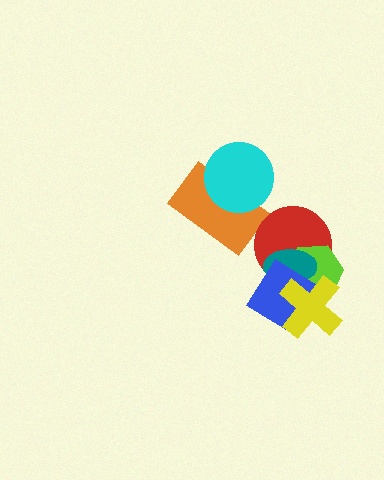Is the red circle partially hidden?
Yes, it is partially covered by another shape.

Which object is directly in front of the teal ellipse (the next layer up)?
The blue diamond is directly in front of the teal ellipse.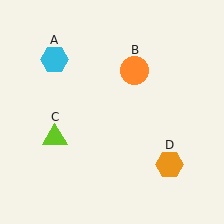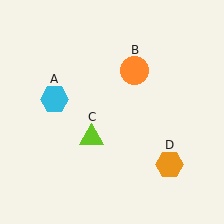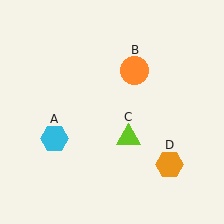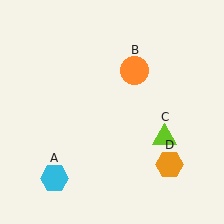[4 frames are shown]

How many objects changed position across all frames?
2 objects changed position: cyan hexagon (object A), lime triangle (object C).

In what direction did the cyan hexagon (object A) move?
The cyan hexagon (object A) moved down.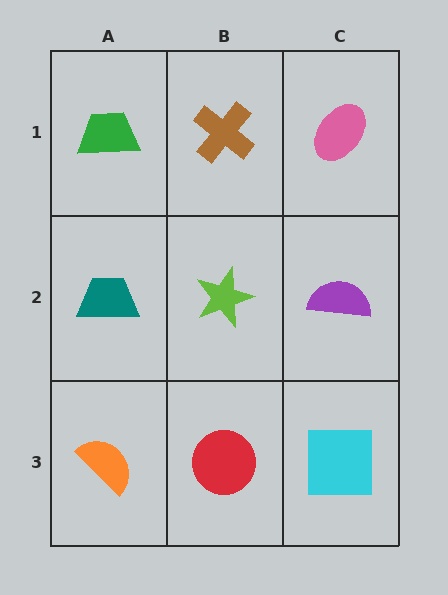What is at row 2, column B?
A lime star.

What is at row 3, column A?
An orange semicircle.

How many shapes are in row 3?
3 shapes.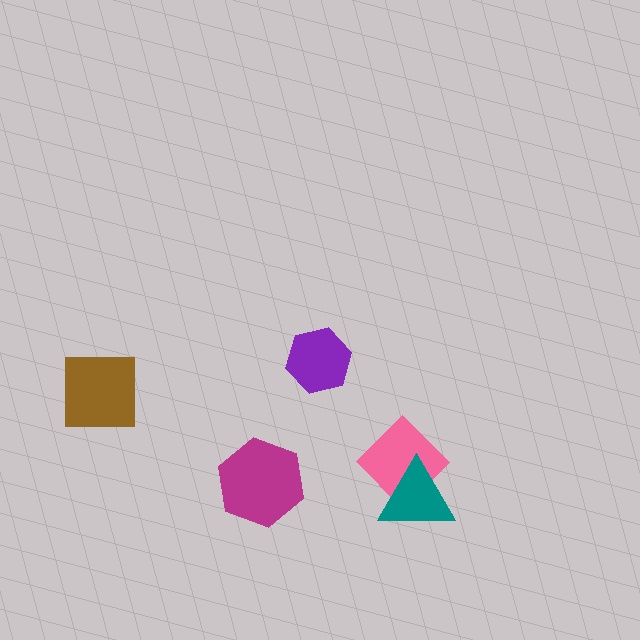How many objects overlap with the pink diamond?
1 object overlaps with the pink diamond.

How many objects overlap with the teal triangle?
1 object overlaps with the teal triangle.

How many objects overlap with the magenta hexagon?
0 objects overlap with the magenta hexagon.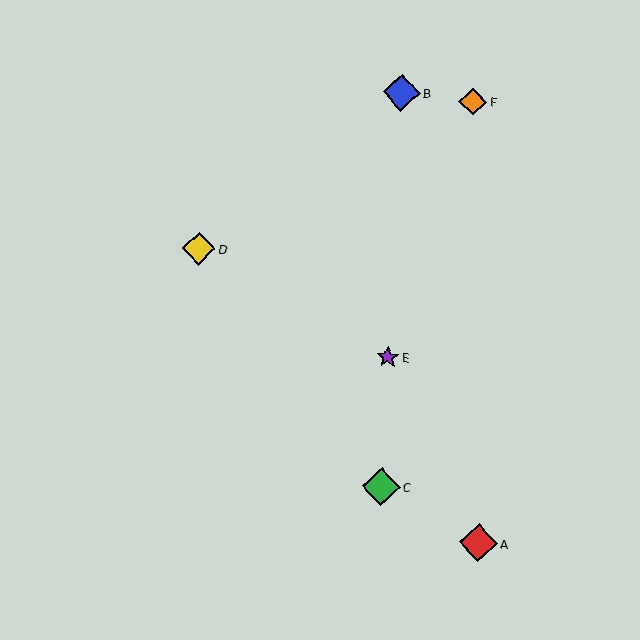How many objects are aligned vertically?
3 objects (B, C, E) are aligned vertically.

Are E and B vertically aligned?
Yes, both are at x≈388.